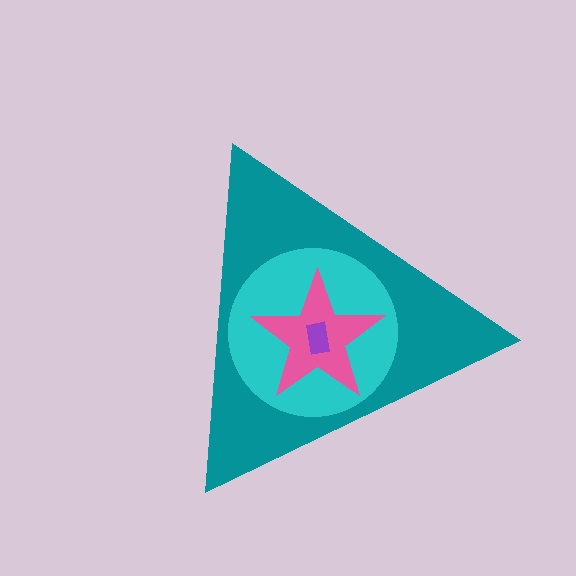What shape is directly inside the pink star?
The purple rectangle.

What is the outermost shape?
The teal triangle.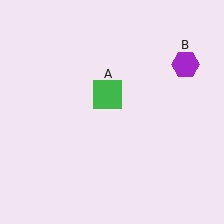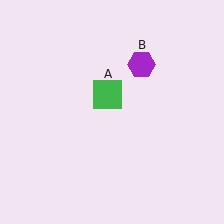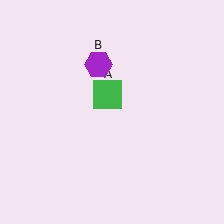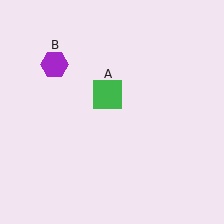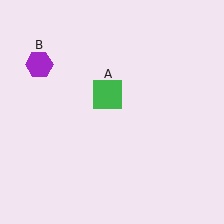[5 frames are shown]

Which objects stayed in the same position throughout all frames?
Green square (object A) remained stationary.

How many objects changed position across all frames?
1 object changed position: purple hexagon (object B).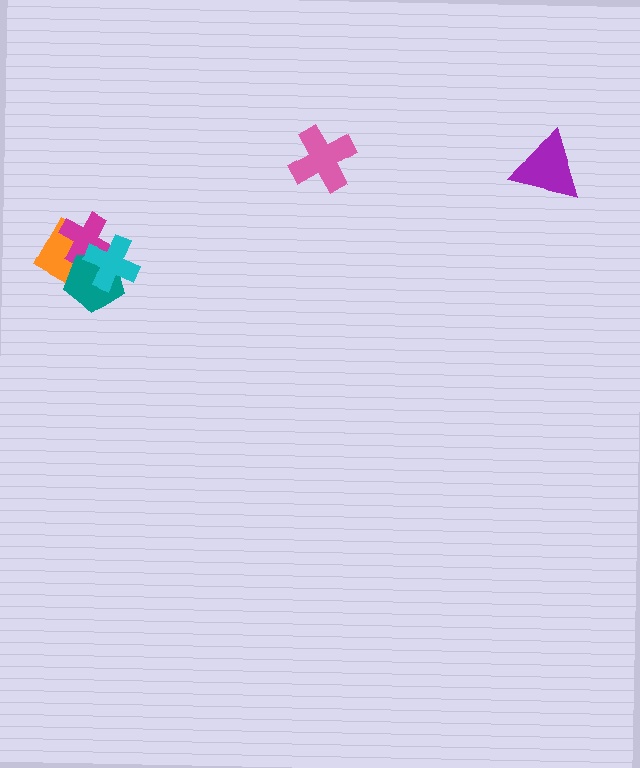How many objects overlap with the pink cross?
0 objects overlap with the pink cross.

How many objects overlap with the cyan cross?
3 objects overlap with the cyan cross.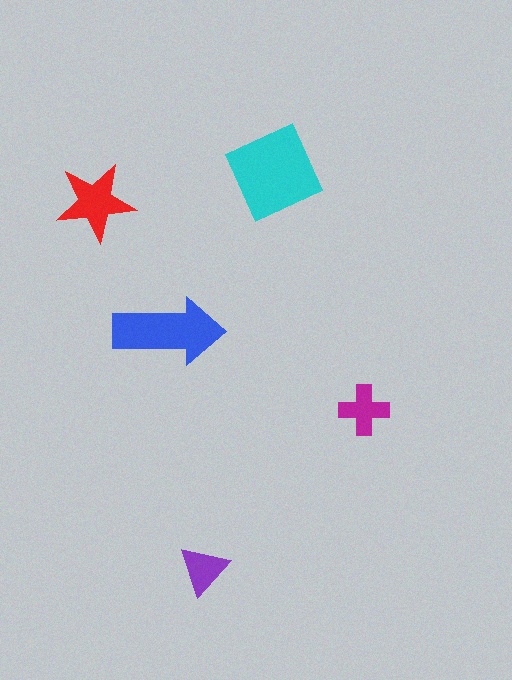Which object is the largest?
The cyan diamond.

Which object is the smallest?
The purple triangle.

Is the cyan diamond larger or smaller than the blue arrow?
Larger.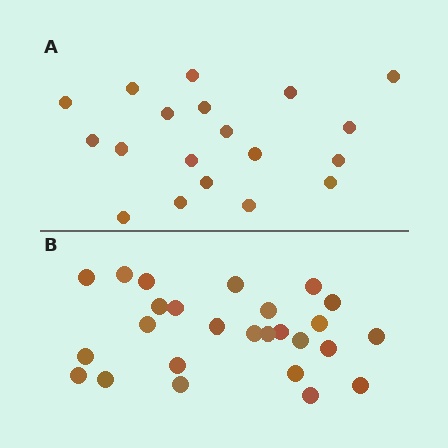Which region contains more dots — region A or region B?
Region B (the bottom region) has more dots.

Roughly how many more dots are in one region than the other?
Region B has roughly 8 or so more dots than region A.